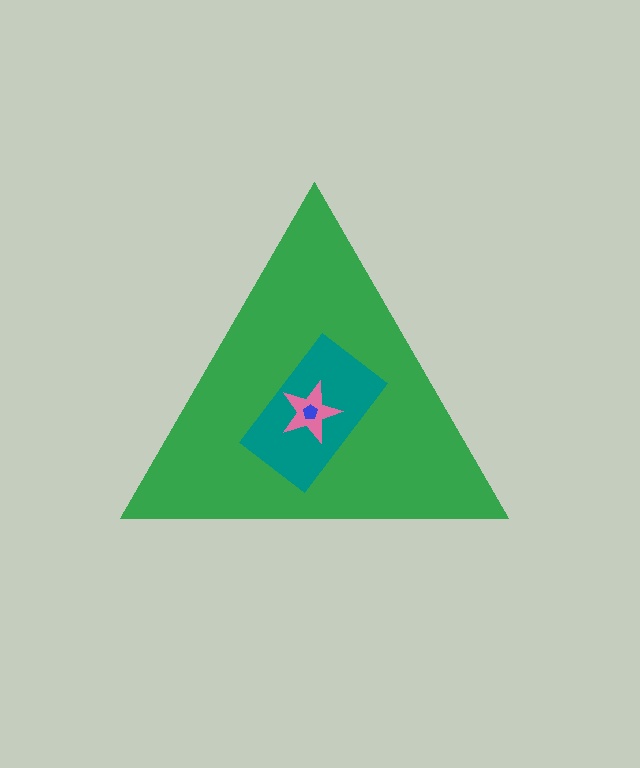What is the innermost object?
The blue pentagon.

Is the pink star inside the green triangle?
Yes.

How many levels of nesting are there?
4.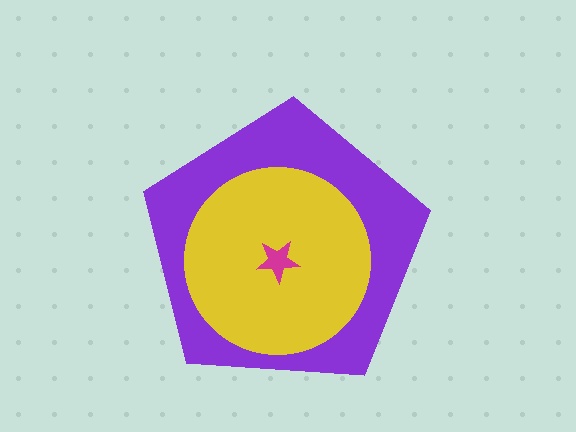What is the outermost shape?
The purple pentagon.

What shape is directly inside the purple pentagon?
The yellow circle.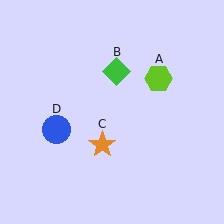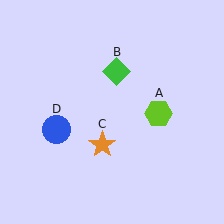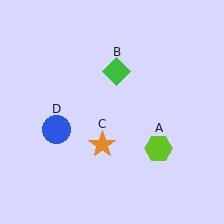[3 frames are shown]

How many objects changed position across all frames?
1 object changed position: lime hexagon (object A).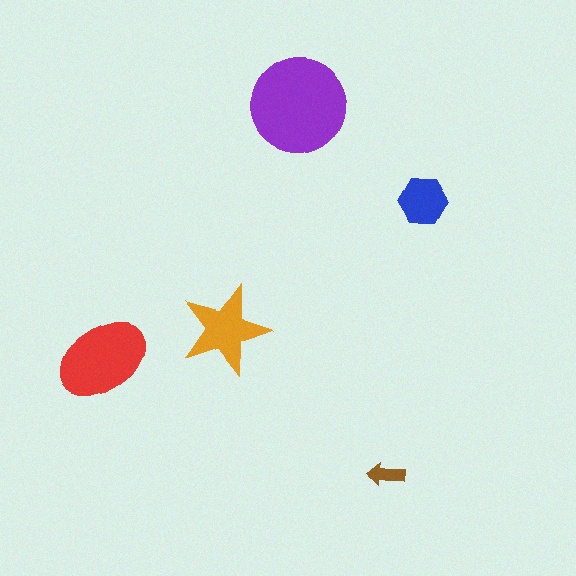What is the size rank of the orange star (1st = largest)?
3rd.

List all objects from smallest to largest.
The brown arrow, the blue hexagon, the orange star, the red ellipse, the purple circle.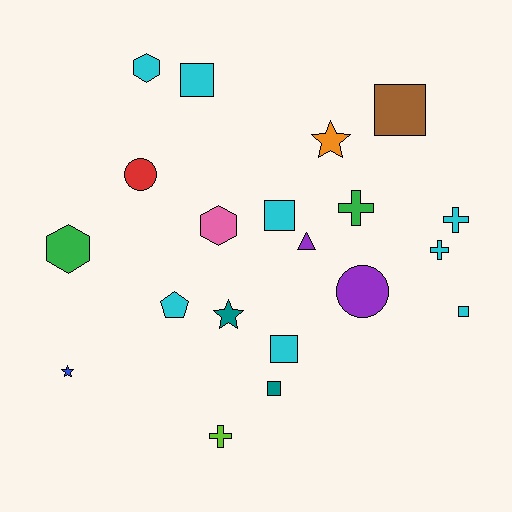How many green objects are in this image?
There are 2 green objects.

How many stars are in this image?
There are 3 stars.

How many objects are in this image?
There are 20 objects.